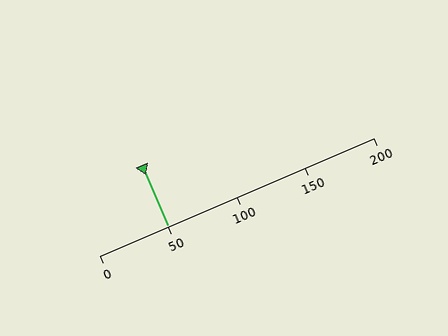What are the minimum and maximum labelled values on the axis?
The axis runs from 0 to 200.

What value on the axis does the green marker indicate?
The marker indicates approximately 50.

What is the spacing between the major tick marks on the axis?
The major ticks are spaced 50 apart.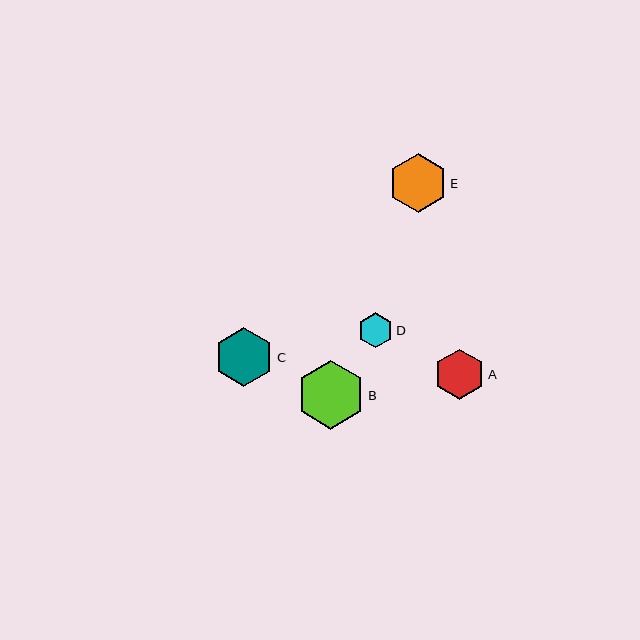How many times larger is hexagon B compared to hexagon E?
Hexagon B is approximately 1.2 times the size of hexagon E.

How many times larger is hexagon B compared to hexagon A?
Hexagon B is approximately 1.4 times the size of hexagon A.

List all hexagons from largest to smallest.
From largest to smallest: B, C, E, A, D.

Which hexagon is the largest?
Hexagon B is the largest with a size of approximately 69 pixels.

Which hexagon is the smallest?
Hexagon D is the smallest with a size of approximately 35 pixels.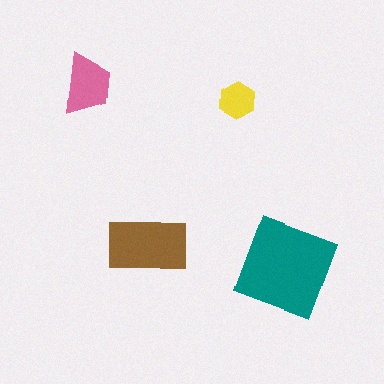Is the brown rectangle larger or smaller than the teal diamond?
Smaller.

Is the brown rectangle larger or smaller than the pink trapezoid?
Larger.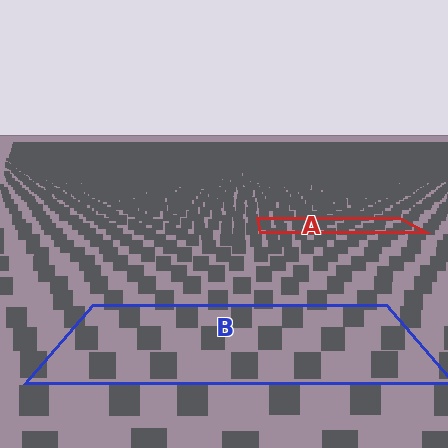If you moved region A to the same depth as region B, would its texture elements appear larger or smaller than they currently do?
They would appear larger. At a closer depth, the same texture elements are projected at a bigger on-screen size.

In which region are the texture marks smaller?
The texture marks are smaller in region A, because it is farther away.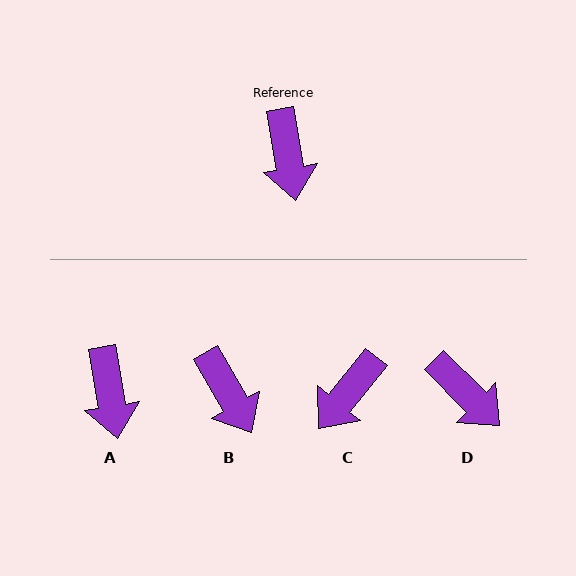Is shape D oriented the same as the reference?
No, it is off by about 35 degrees.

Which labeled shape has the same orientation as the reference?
A.